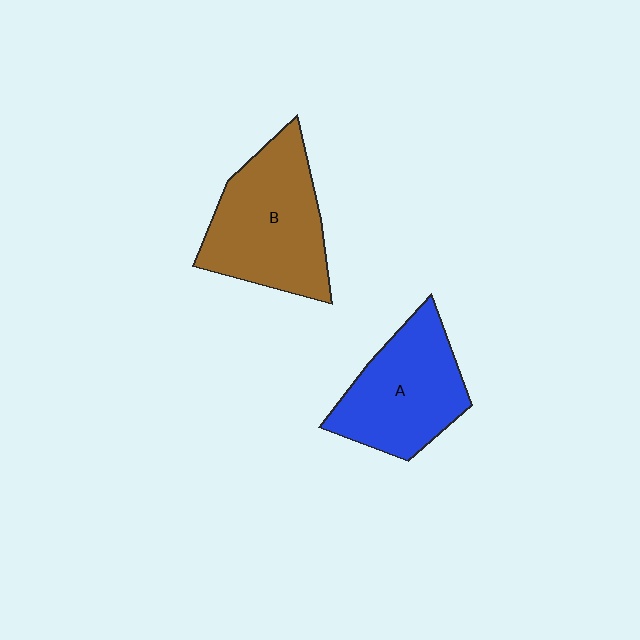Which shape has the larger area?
Shape B (brown).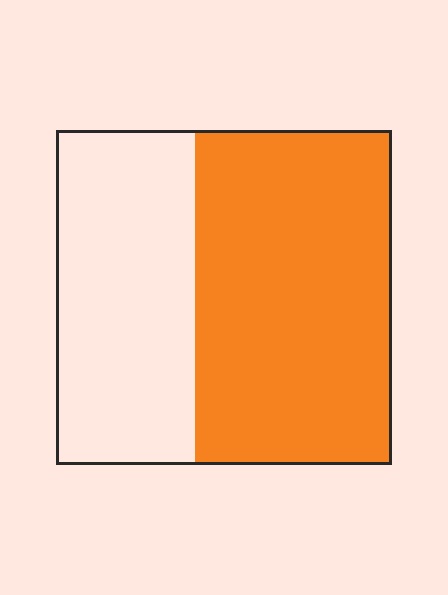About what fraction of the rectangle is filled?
About three fifths (3/5).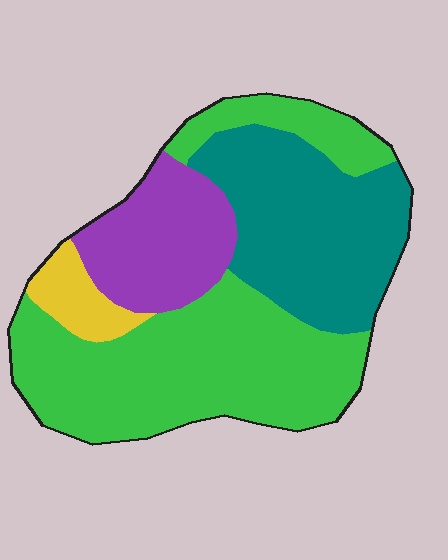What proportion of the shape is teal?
Teal takes up about one third (1/3) of the shape.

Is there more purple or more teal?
Teal.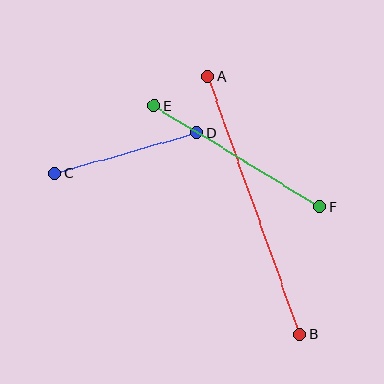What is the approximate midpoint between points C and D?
The midpoint is at approximately (126, 153) pixels.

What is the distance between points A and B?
The distance is approximately 273 pixels.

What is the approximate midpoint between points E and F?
The midpoint is at approximately (237, 156) pixels.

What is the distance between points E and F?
The distance is approximately 194 pixels.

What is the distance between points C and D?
The distance is approximately 147 pixels.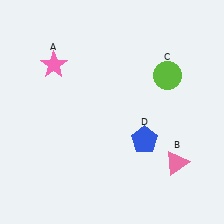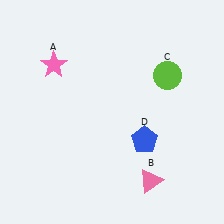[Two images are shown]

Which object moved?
The pink triangle (B) moved left.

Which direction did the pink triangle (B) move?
The pink triangle (B) moved left.